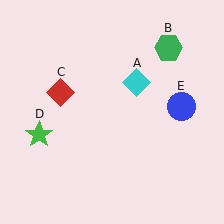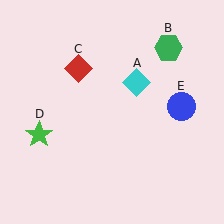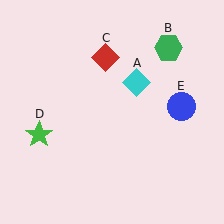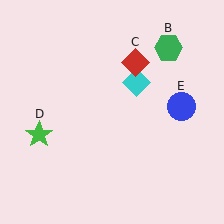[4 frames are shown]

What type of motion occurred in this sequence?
The red diamond (object C) rotated clockwise around the center of the scene.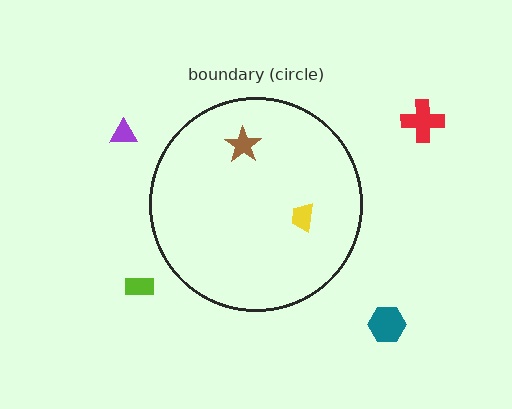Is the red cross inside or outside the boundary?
Outside.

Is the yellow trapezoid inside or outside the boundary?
Inside.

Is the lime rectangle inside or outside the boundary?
Outside.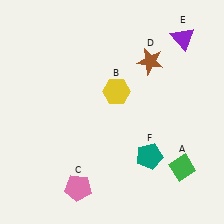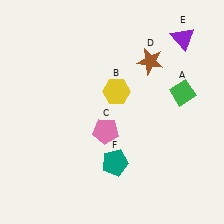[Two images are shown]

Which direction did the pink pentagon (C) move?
The pink pentagon (C) moved up.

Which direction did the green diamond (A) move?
The green diamond (A) moved up.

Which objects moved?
The objects that moved are: the green diamond (A), the pink pentagon (C), the teal pentagon (F).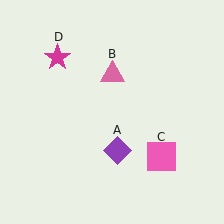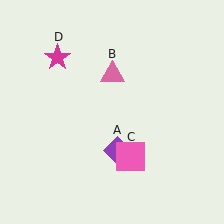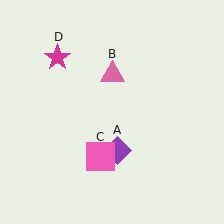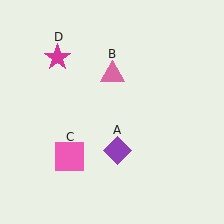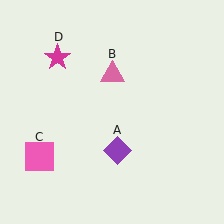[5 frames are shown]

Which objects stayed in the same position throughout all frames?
Purple diamond (object A) and pink triangle (object B) and magenta star (object D) remained stationary.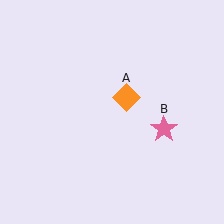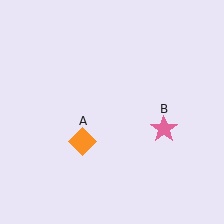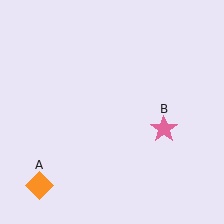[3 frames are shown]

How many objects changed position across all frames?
1 object changed position: orange diamond (object A).